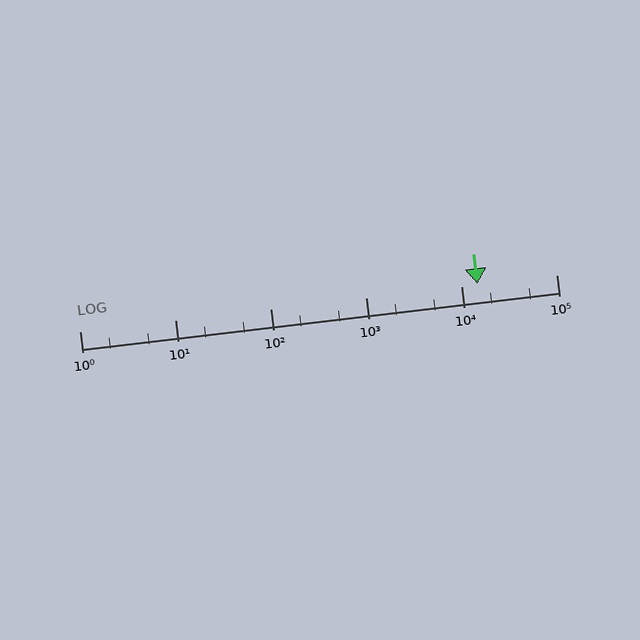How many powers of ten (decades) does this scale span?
The scale spans 5 decades, from 1 to 100000.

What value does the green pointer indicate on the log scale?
The pointer indicates approximately 15000.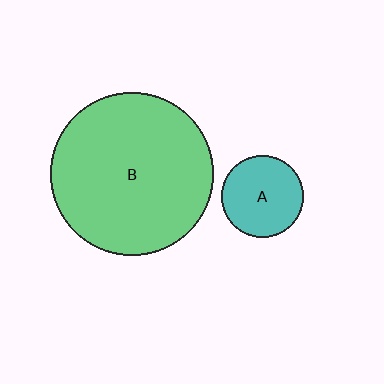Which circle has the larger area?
Circle B (green).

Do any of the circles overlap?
No, none of the circles overlap.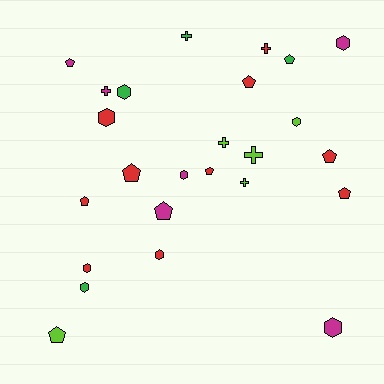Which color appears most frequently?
Red, with 10 objects.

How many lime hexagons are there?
There is 1 lime hexagon.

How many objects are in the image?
There are 25 objects.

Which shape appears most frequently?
Pentagon, with 10 objects.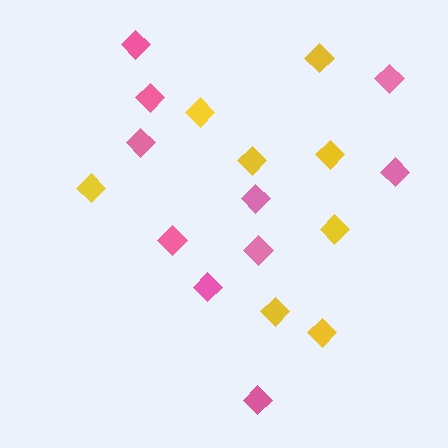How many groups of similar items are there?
There are 2 groups: one group of yellow diamonds (8) and one group of pink diamonds (10).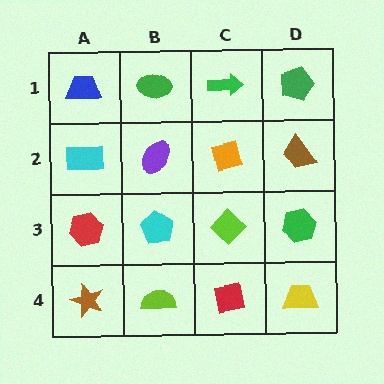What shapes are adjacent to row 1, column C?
An orange diamond (row 2, column C), a green ellipse (row 1, column B), a green pentagon (row 1, column D).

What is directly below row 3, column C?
A red square.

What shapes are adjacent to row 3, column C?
An orange diamond (row 2, column C), a red square (row 4, column C), a cyan pentagon (row 3, column B), a green hexagon (row 3, column D).